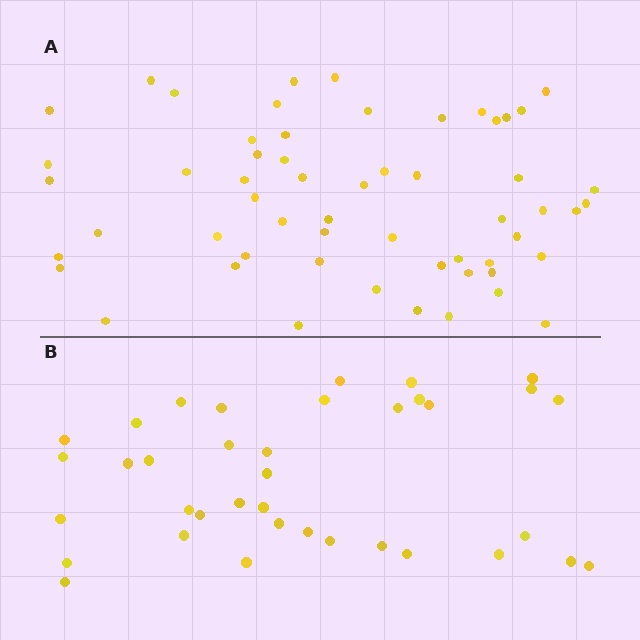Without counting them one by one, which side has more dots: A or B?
Region A (the top region) has more dots.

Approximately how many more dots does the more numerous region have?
Region A has approximately 20 more dots than region B.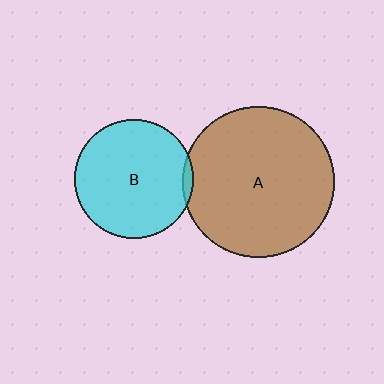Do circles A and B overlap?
Yes.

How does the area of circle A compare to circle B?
Approximately 1.6 times.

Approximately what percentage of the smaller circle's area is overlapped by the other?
Approximately 5%.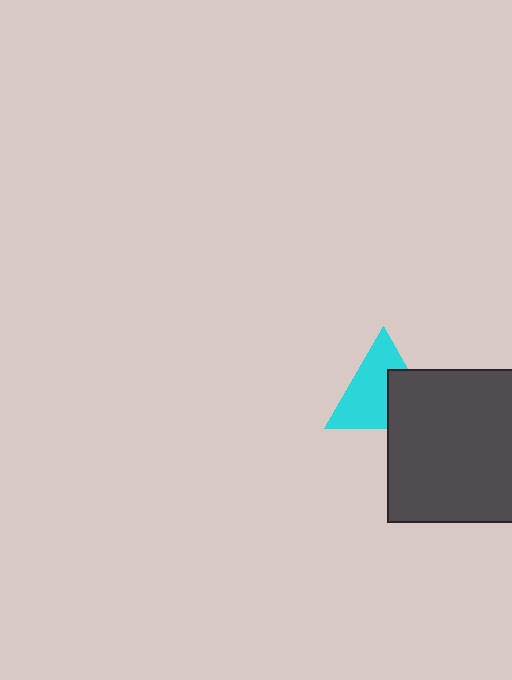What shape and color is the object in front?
The object in front is a dark gray rectangle.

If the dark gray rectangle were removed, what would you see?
You would see the complete cyan triangle.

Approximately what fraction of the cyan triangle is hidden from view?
Roughly 37% of the cyan triangle is hidden behind the dark gray rectangle.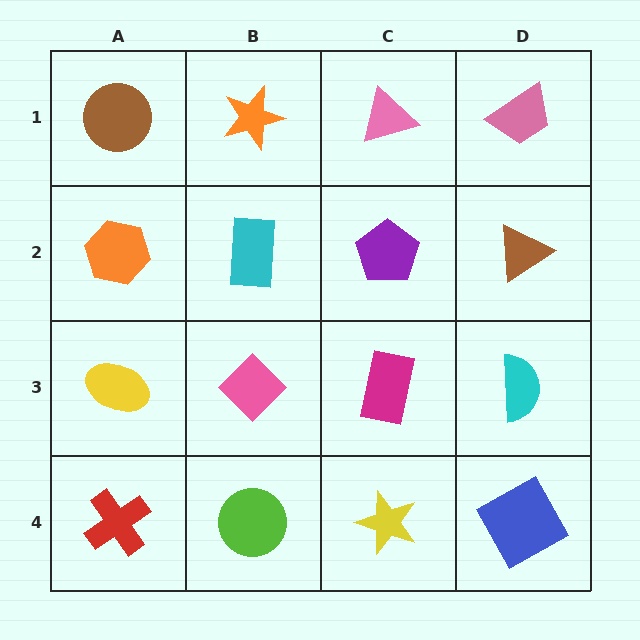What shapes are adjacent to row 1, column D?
A brown triangle (row 2, column D), a pink triangle (row 1, column C).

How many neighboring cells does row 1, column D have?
2.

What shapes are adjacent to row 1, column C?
A purple pentagon (row 2, column C), an orange star (row 1, column B), a pink trapezoid (row 1, column D).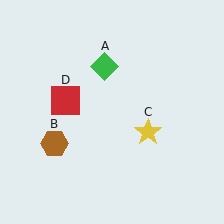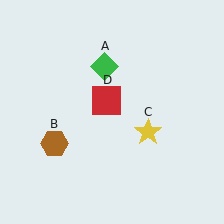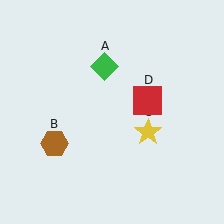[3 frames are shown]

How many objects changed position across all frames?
1 object changed position: red square (object D).